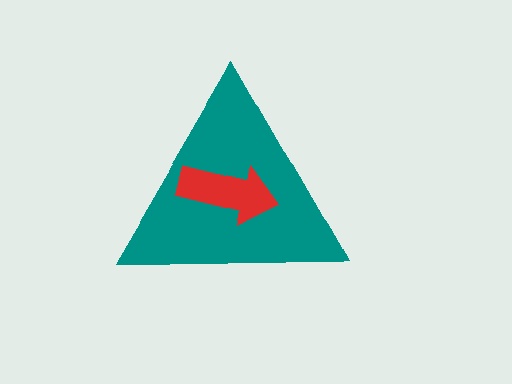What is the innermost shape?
The red arrow.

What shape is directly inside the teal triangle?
The red arrow.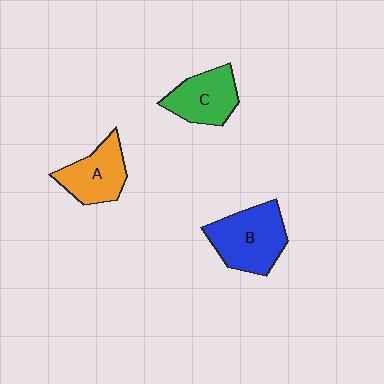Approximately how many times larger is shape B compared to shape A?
Approximately 1.3 times.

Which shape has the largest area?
Shape B (blue).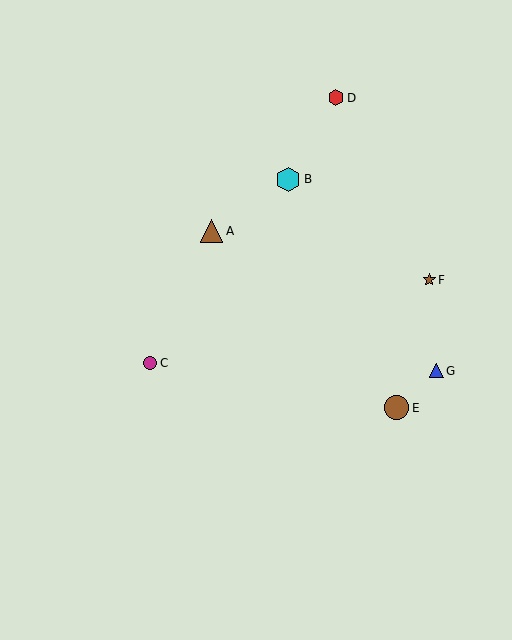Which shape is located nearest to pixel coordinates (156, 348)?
The magenta circle (labeled C) at (150, 363) is nearest to that location.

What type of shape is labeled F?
Shape F is a brown star.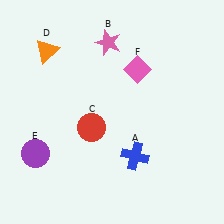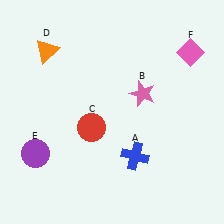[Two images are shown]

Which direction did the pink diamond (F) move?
The pink diamond (F) moved right.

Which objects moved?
The objects that moved are: the pink star (B), the pink diamond (F).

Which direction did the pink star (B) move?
The pink star (B) moved down.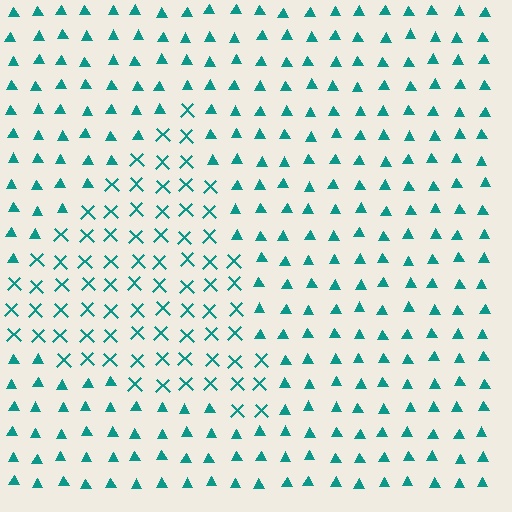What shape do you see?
I see a triangle.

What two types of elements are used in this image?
The image uses X marks inside the triangle region and triangles outside it.